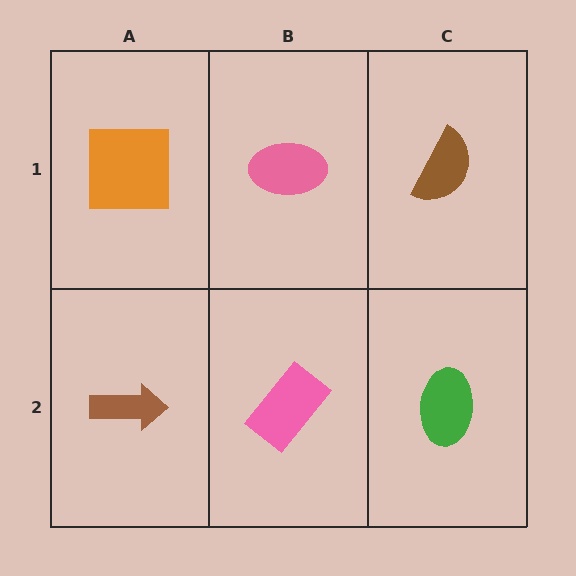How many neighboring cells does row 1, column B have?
3.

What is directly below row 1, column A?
A brown arrow.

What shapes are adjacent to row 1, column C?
A green ellipse (row 2, column C), a pink ellipse (row 1, column B).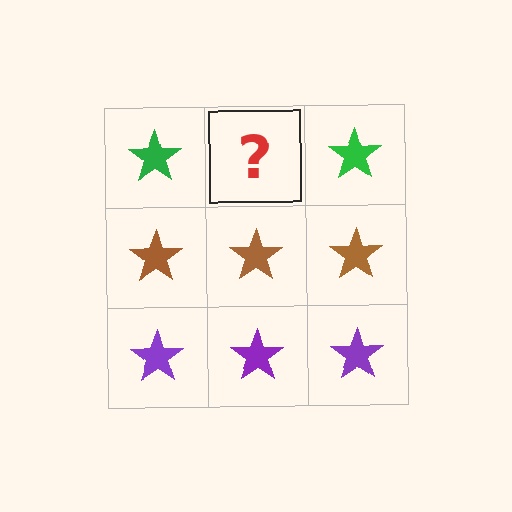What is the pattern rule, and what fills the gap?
The rule is that each row has a consistent color. The gap should be filled with a green star.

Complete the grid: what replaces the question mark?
The question mark should be replaced with a green star.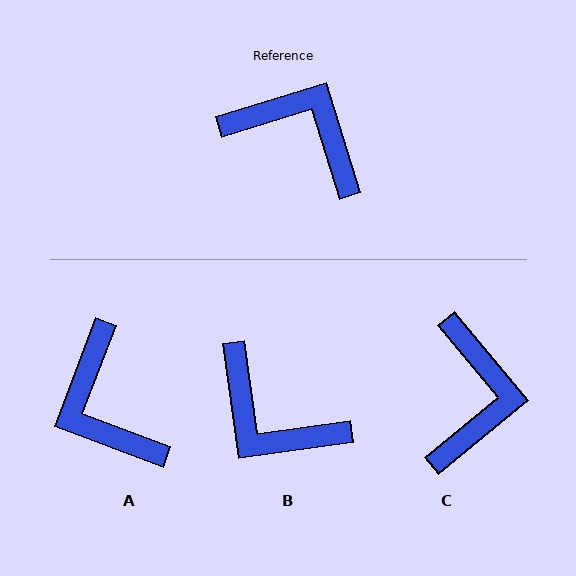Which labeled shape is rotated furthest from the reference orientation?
B, about 170 degrees away.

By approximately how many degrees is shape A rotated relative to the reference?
Approximately 142 degrees counter-clockwise.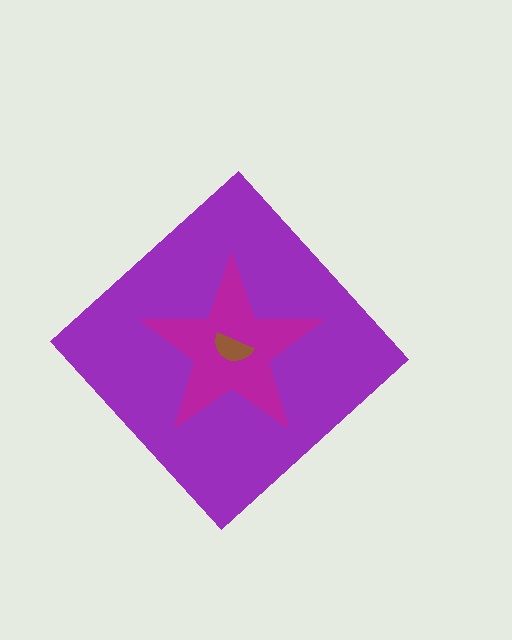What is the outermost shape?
The purple diamond.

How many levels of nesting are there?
3.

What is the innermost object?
The brown semicircle.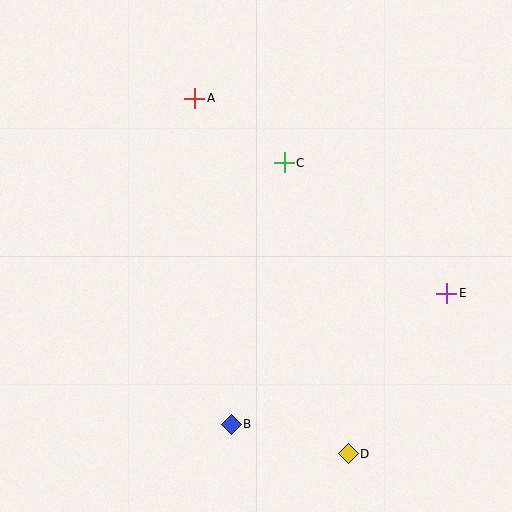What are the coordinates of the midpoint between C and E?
The midpoint between C and E is at (366, 228).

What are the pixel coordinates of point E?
Point E is at (447, 293).